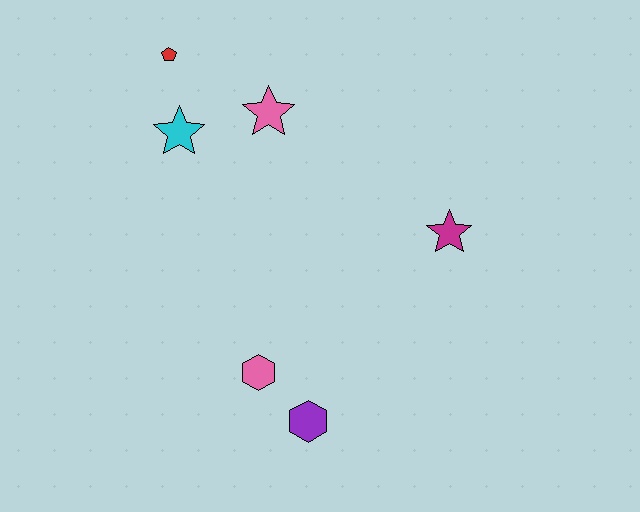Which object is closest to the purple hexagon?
The pink hexagon is closest to the purple hexagon.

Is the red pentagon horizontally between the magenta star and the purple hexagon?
No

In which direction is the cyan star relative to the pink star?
The cyan star is to the left of the pink star.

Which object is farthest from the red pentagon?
The purple hexagon is farthest from the red pentagon.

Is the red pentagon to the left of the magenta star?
Yes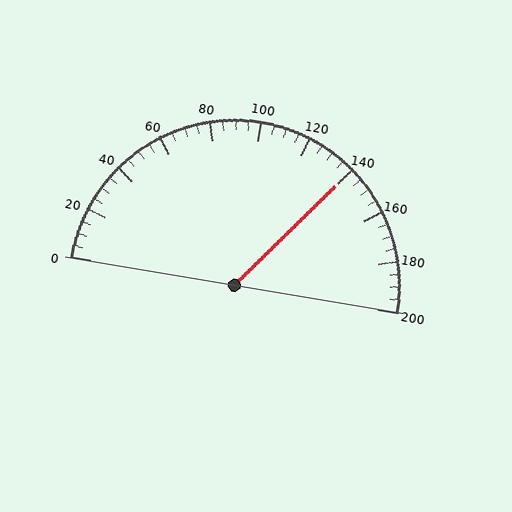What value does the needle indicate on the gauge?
The needle indicates approximately 140.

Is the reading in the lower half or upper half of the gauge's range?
The reading is in the upper half of the range (0 to 200).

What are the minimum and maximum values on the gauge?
The gauge ranges from 0 to 200.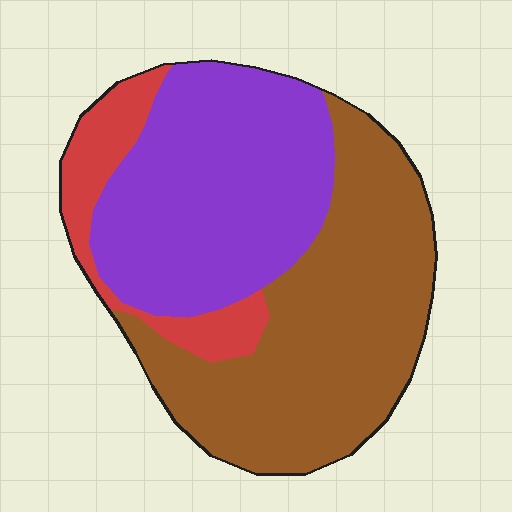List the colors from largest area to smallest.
From largest to smallest: brown, purple, red.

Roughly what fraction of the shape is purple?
Purple takes up between a quarter and a half of the shape.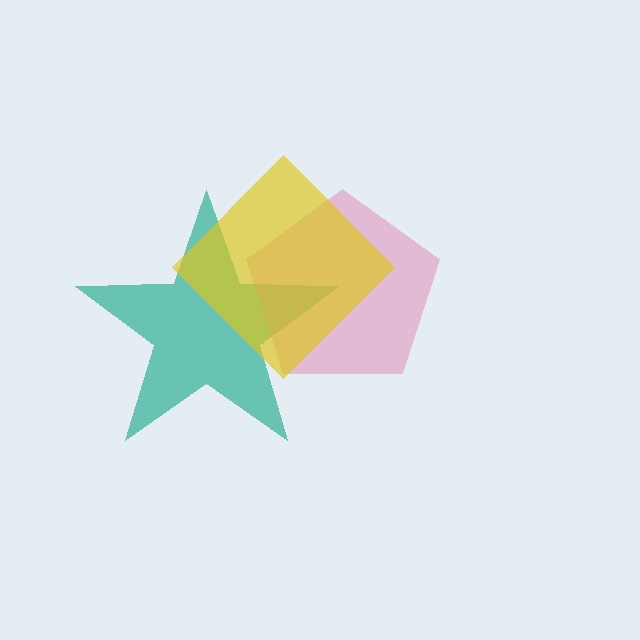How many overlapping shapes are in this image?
There are 3 overlapping shapes in the image.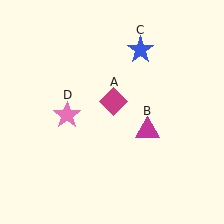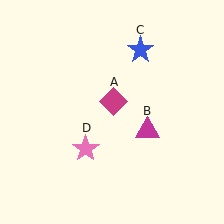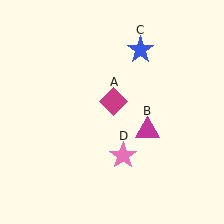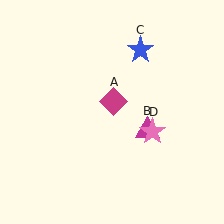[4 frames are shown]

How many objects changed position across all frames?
1 object changed position: pink star (object D).